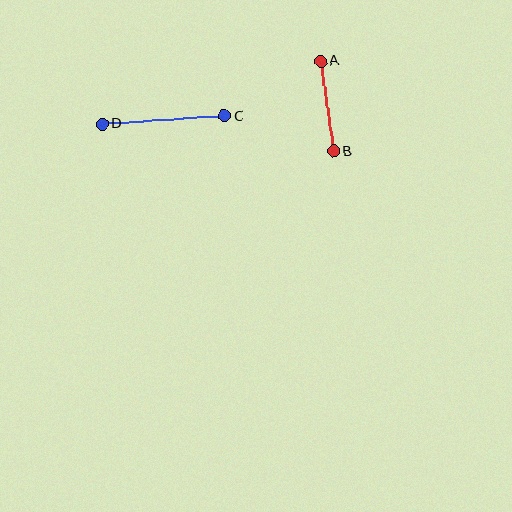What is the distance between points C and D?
The distance is approximately 123 pixels.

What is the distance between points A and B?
The distance is approximately 91 pixels.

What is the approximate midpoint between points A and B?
The midpoint is at approximately (327, 106) pixels.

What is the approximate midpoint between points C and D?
The midpoint is at approximately (163, 120) pixels.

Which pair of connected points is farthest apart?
Points C and D are farthest apart.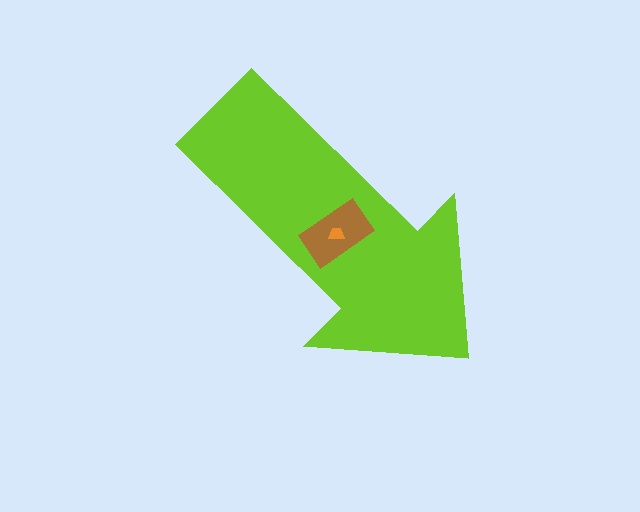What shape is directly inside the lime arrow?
The brown rectangle.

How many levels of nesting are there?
3.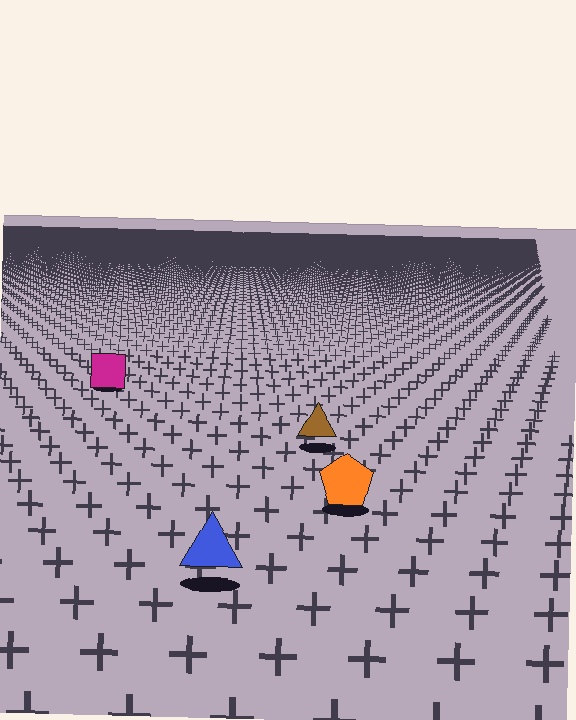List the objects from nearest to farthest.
From nearest to farthest: the blue triangle, the orange pentagon, the brown triangle, the magenta square.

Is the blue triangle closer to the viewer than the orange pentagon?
Yes. The blue triangle is closer — you can tell from the texture gradient: the ground texture is coarser near it.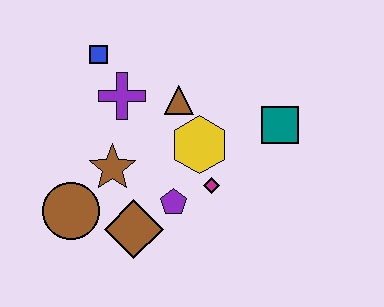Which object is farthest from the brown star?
The teal square is farthest from the brown star.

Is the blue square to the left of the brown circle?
No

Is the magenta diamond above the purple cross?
No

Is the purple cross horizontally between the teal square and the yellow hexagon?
No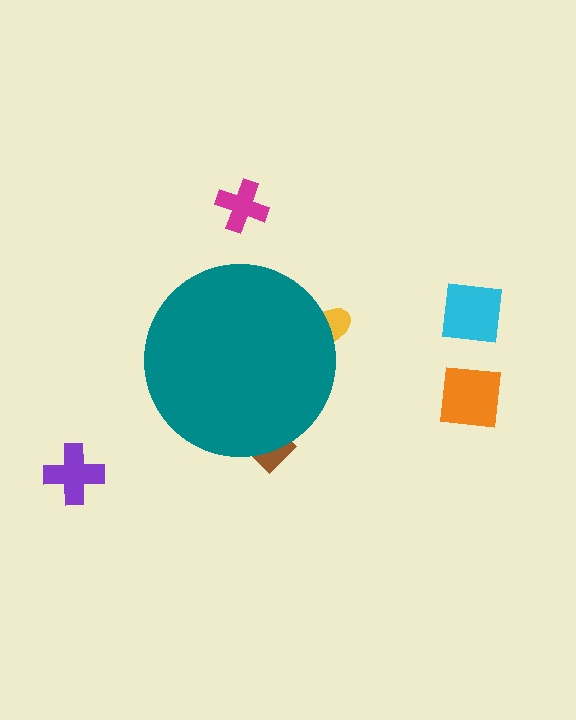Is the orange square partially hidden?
No, the orange square is fully visible.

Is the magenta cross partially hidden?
No, the magenta cross is fully visible.